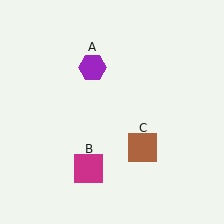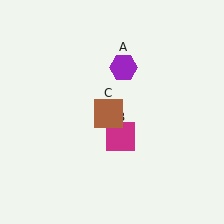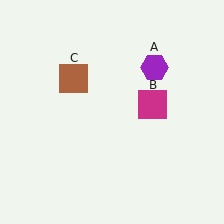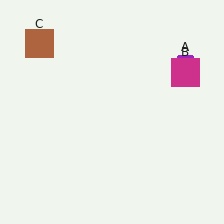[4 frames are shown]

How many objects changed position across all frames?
3 objects changed position: purple hexagon (object A), magenta square (object B), brown square (object C).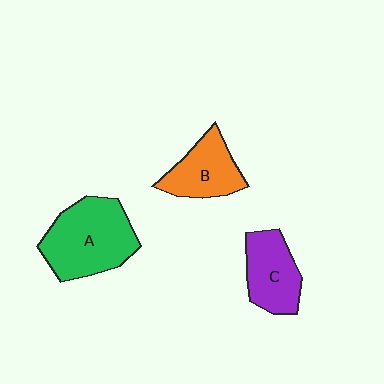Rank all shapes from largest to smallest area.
From largest to smallest: A (green), C (purple), B (orange).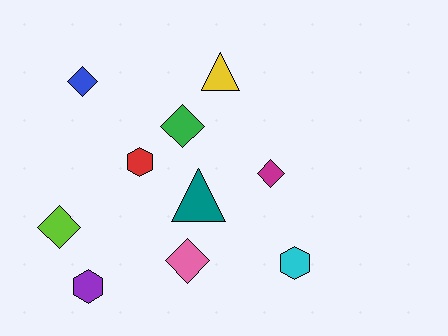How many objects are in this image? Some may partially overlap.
There are 10 objects.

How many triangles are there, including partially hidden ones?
There are 2 triangles.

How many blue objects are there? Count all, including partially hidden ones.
There is 1 blue object.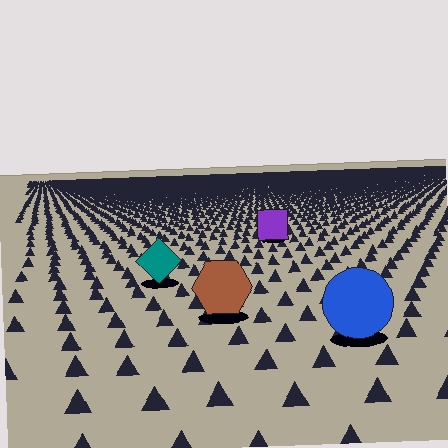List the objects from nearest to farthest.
From nearest to farthest: the blue circle, the brown hexagon, the teal diamond, the purple square.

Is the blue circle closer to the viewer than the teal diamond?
Yes. The blue circle is closer — you can tell from the texture gradient: the ground texture is coarser near it.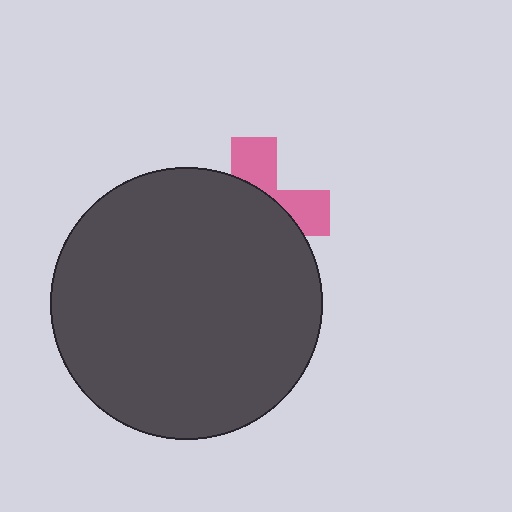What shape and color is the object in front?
The object in front is a dark gray circle.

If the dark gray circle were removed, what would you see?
You would see the complete pink cross.